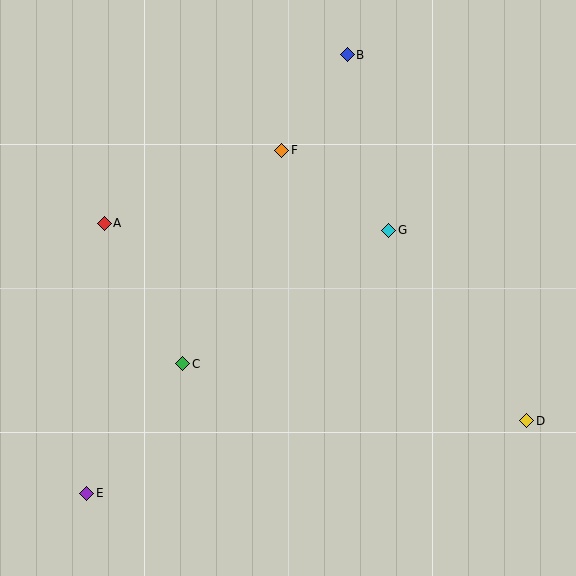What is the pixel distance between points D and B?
The distance between D and B is 408 pixels.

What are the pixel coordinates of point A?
Point A is at (104, 223).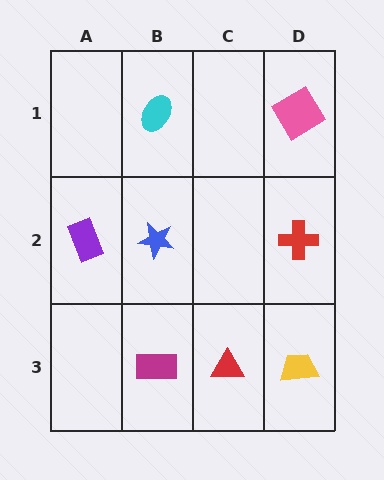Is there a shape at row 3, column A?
No, that cell is empty.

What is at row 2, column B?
A blue star.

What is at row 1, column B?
A cyan ellipse.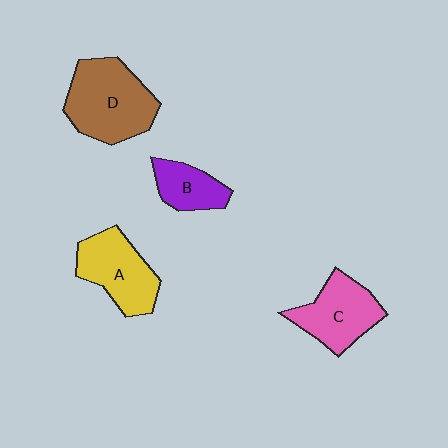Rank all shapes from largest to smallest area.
From largest to smallest: D (brown), A (yellow), C (pink), B (purple).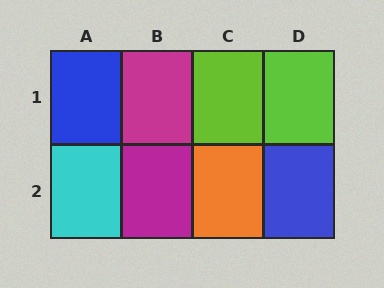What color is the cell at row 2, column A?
Cyan.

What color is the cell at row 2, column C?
Orange.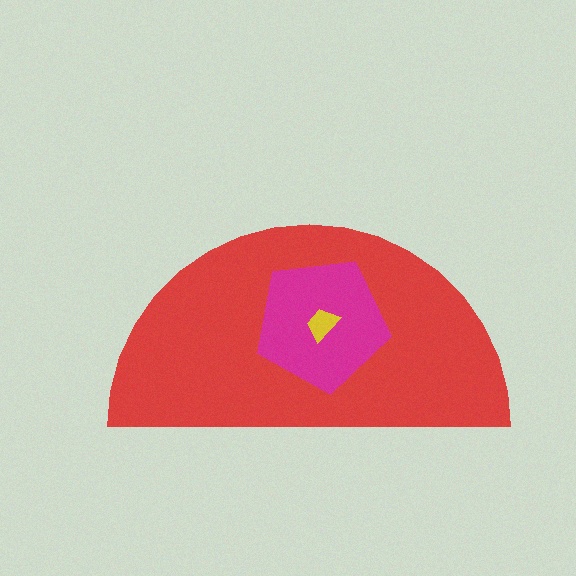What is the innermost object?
The yellow trapezoid.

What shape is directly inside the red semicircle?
The magenta pentagon.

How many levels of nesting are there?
3.